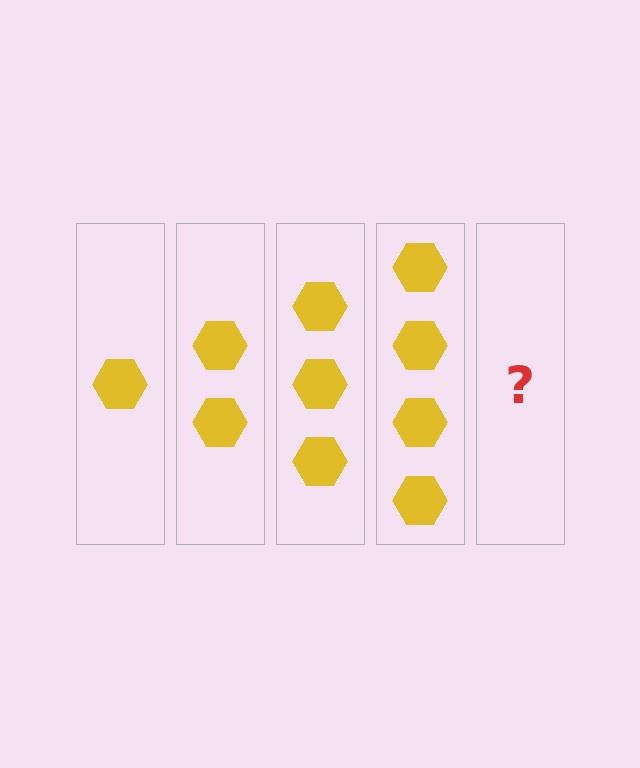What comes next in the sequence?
The next element should be 5 hexagons.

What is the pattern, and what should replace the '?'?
The pattern is that each step adds one more hexagon. The '?' should be 5 hexagons.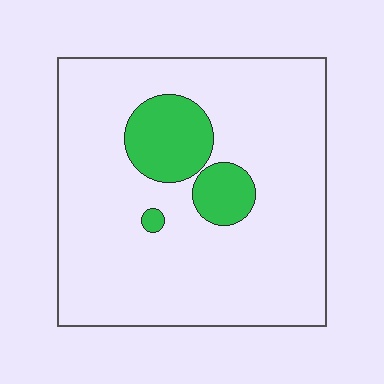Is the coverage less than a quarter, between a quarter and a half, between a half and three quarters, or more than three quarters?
Less than a quarter.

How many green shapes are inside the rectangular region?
3.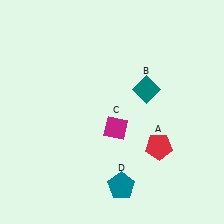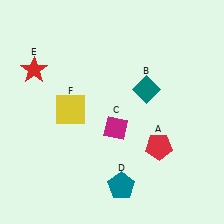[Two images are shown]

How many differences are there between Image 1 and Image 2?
There are 2 differences between the two images.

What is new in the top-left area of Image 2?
A yellow square (F) was added in the top-left area of Image 2.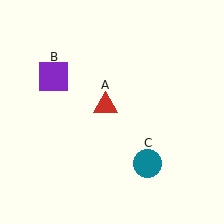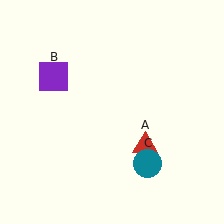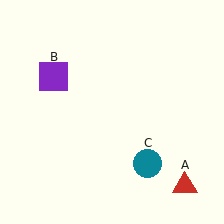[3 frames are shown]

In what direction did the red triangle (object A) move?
The red triangle (object A) moved down and to the right.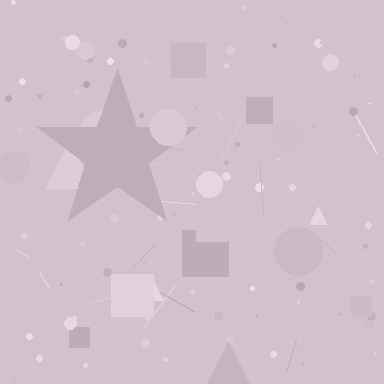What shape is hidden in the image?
A star is hidden in the image.